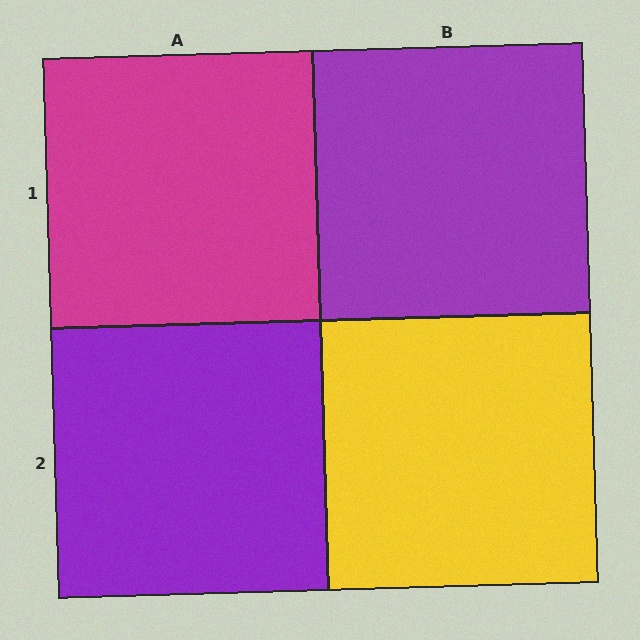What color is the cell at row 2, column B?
Yellow.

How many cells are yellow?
1 cell is yellow.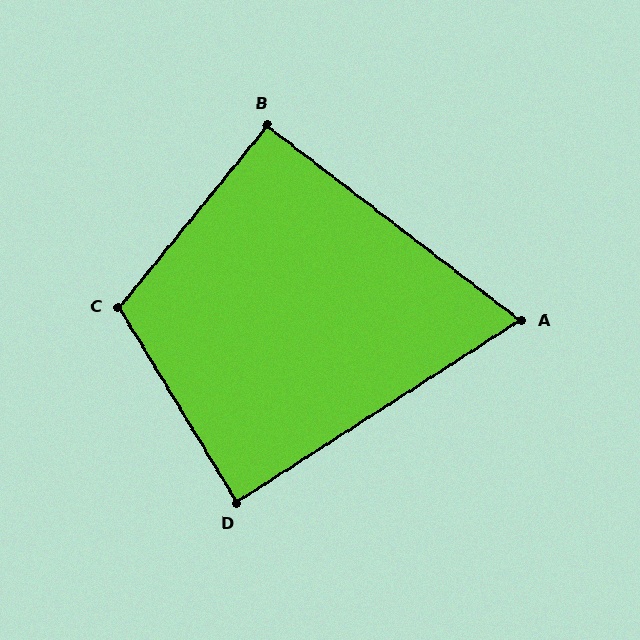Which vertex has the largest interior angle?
C, at approximately 110 degrees.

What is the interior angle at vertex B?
Approximately 92 degrees (approximately right).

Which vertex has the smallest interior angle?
A, at approximately 70 degrees.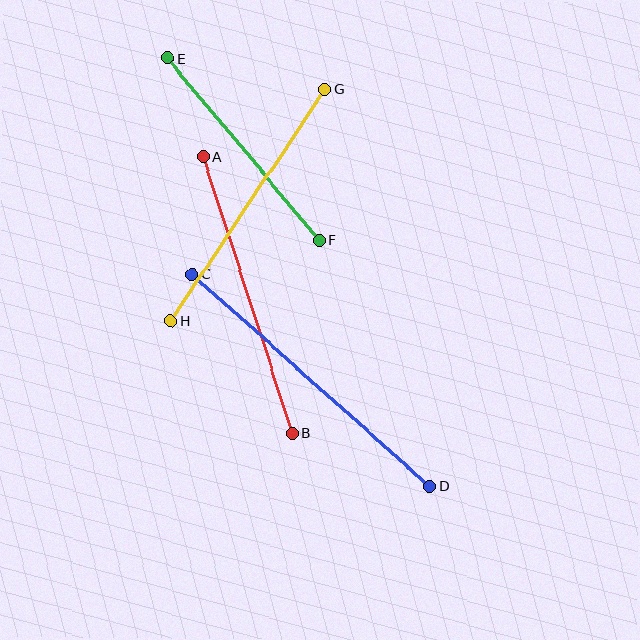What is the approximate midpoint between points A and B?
The midpoint is at approximately (247, 295) pixels.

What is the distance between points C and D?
The distance is approximately 319 pixels.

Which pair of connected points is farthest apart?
Points C and D are farthest apart.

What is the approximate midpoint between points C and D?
The midpoint is at approximately (311, 380) pixels.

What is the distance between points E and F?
The distance is approximately 237 pixels.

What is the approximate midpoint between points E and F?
The midpoint is at approximately (243, 149) pixels.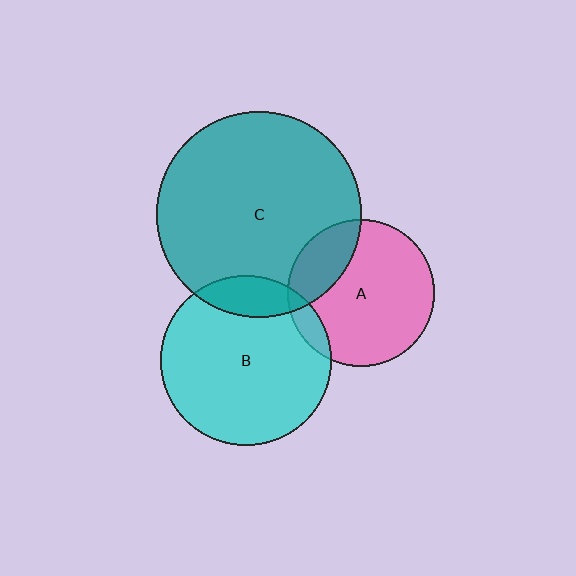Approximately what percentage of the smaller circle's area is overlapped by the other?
Approximately 10%.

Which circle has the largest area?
Circle C (teal).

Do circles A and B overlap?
Yes.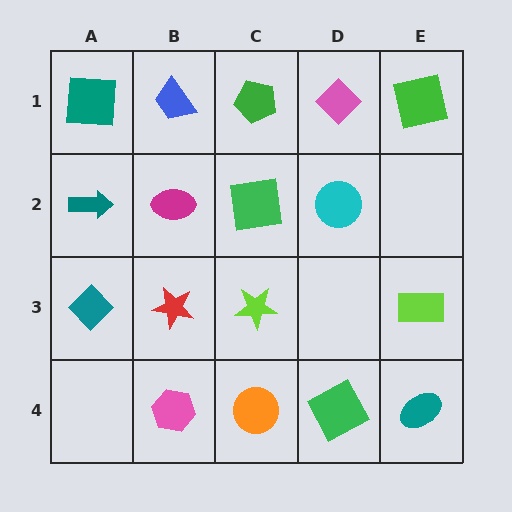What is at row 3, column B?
A red star.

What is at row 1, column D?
A pink diamond.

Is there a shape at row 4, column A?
No, that cell is empty.